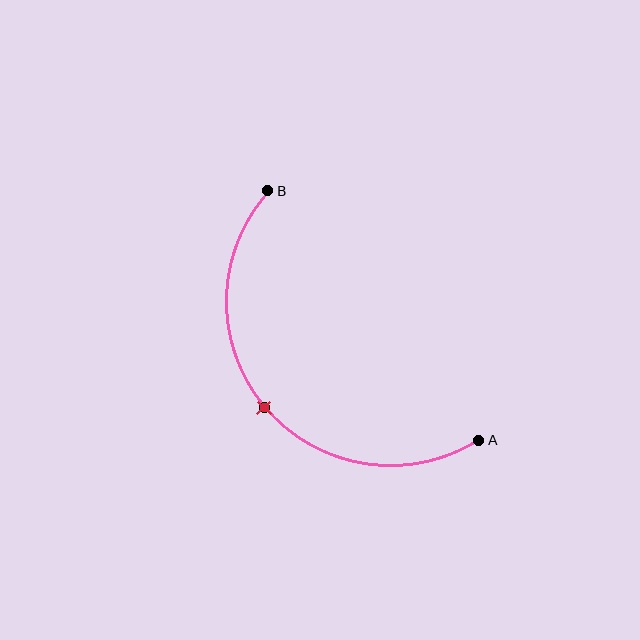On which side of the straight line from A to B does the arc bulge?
The arc bulges below and to the left of the straight line connecting A and B.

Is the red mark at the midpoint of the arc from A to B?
Yes. The red mark lies on the arc at equal arc-length from both A and B — it is the arc midpoint.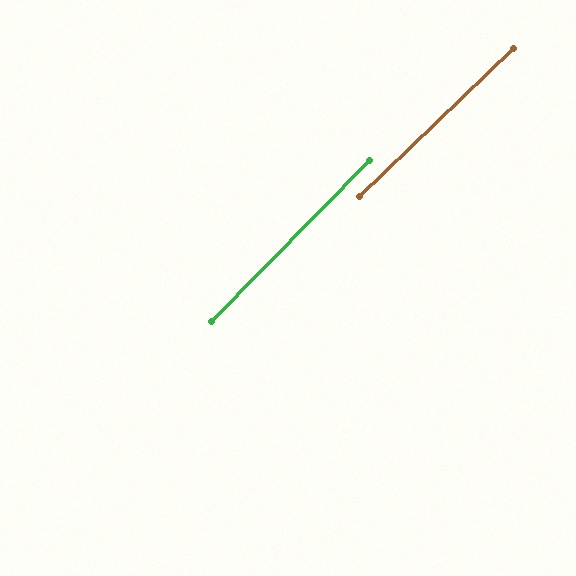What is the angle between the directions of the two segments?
Approximately 2 degrees.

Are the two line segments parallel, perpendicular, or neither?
Parallel — their directions differ by only 1.9°.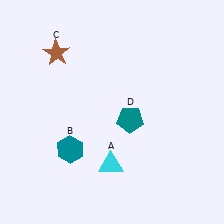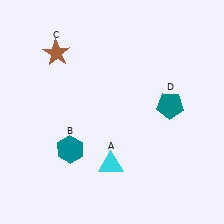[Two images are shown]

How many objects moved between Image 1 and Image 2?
1 object moved between the two images.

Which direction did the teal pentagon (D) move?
The teal pentagon (D) moved right.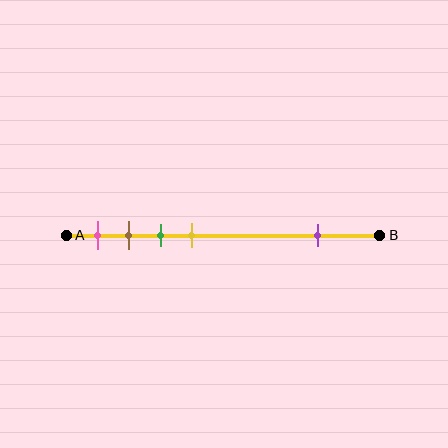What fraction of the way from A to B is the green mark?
The green mark is approximately 30% (0.3) of the way from A to B.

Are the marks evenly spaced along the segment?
No, the marks are not evenly spaced.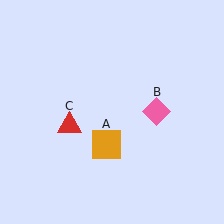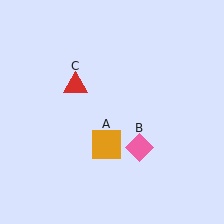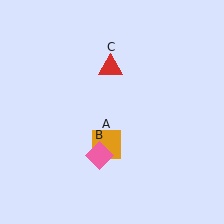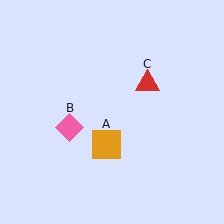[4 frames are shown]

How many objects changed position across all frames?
2 objects changed position: pink diamond (object B), red triangle (object C).